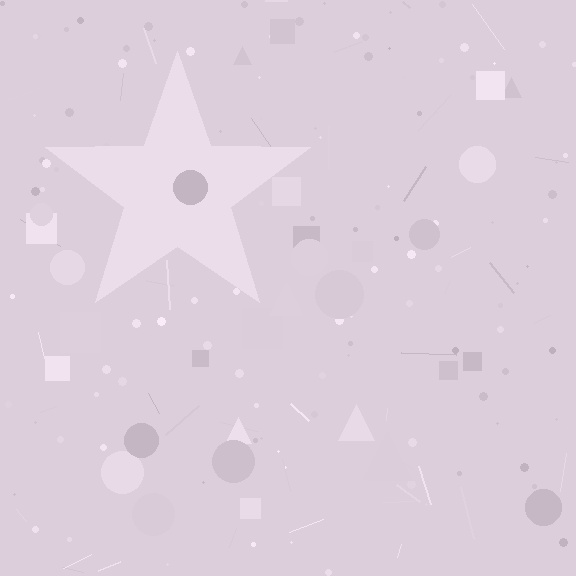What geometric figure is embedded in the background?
A star is embedded in the background.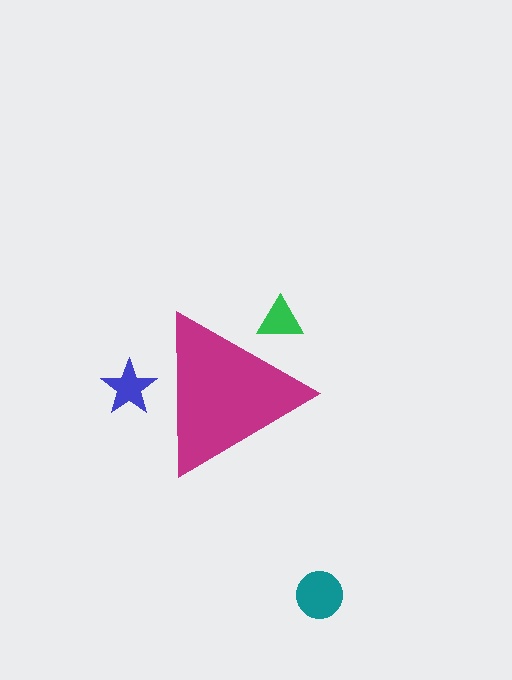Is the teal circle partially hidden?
No, the teal circle is fully visible.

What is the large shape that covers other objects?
A magenta triangle.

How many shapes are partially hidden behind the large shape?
2 shapes are partially hidden.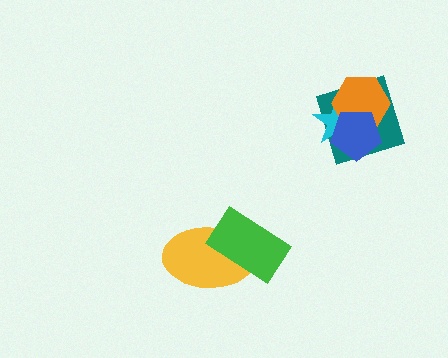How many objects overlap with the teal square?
3 objects overlap with the teal square.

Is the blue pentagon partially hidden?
No, no other shape covers it.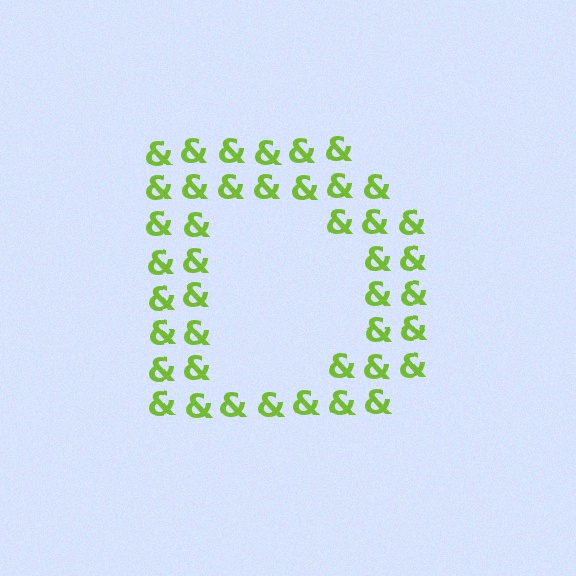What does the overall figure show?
The overall figure shows the letter D.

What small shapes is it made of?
It is made of small ampersands.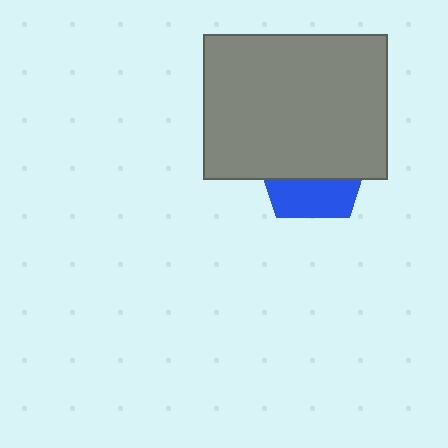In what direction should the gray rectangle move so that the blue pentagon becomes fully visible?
The gray rectangle should move up. That is the shortest direction to clear the overlap and leave the blue pentagon fully visible.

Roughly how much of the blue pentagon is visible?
A small part of it is visible (roughly 36%).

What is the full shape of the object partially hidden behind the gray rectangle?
The partially hidden object is a blue pentagon.